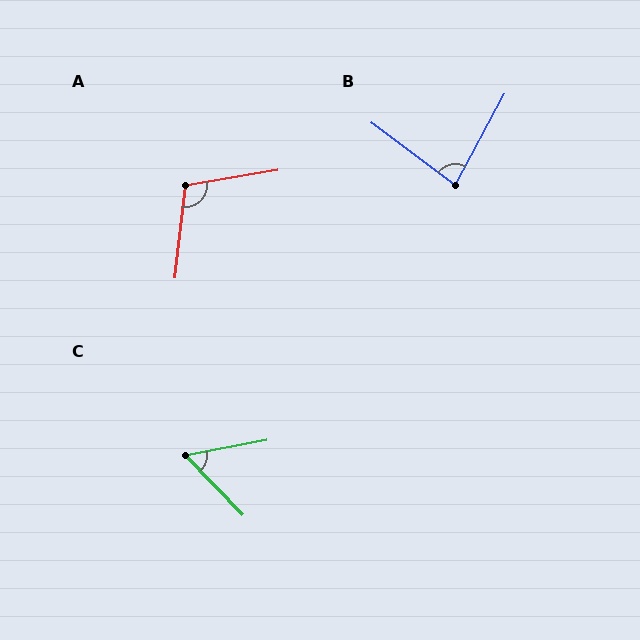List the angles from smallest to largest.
C (56°), B (82°), A (106°).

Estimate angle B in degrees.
Approximately 82 degrees.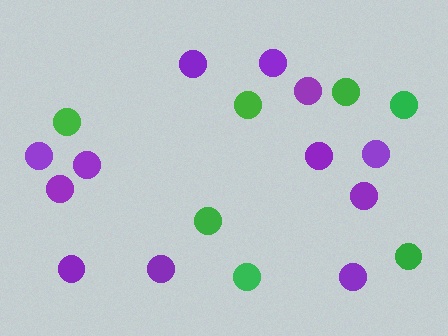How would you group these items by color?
There are 2 groups: one group of purple circles (12) and one group of green circles (7).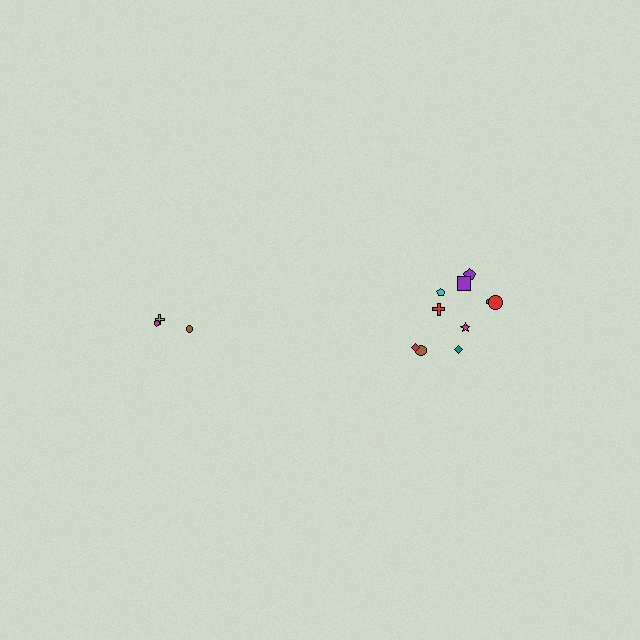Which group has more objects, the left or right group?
The right group.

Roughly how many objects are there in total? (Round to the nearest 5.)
Roughly 15 objects in total.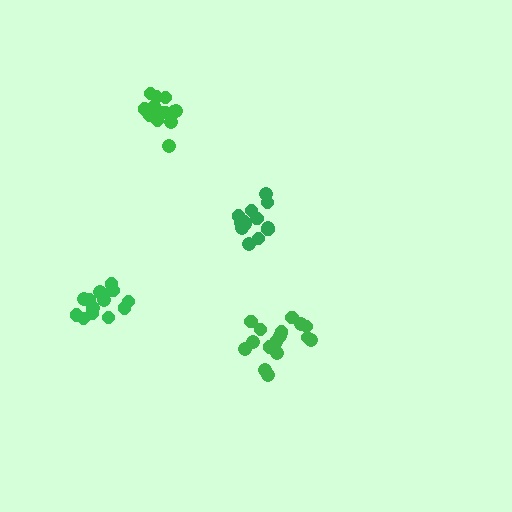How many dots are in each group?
Group 1: 14 dots, Group 2: 16 dots, Group 3: 13 dots, Group 4: 14 dots (57 total).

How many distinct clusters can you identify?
There are 4 distinct clusters.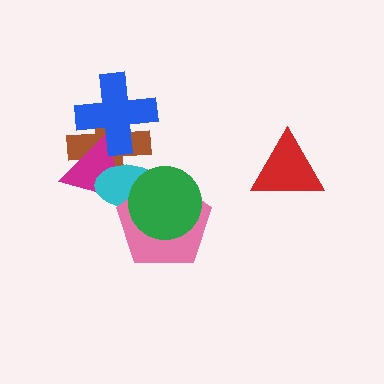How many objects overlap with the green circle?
2 objects overlap with the green circle.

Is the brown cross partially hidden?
Yes, it is partially covered by another shape.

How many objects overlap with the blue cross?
2 objects overlap with the blue cross.